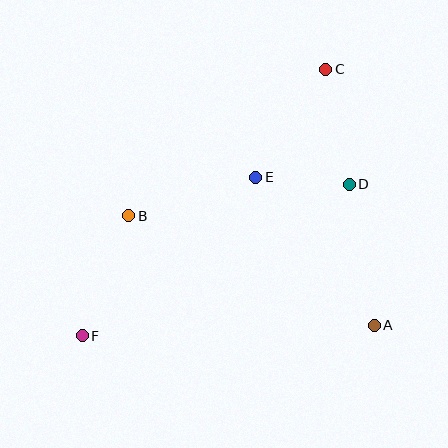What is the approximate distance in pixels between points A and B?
The distance between A and B is approximately 269 pixels.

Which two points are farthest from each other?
Points C and F are farthest from each other.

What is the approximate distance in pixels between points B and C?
The distance between B and C is approximately 246 pixels.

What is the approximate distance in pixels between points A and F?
The distance between A and F is approximately 292 pixels.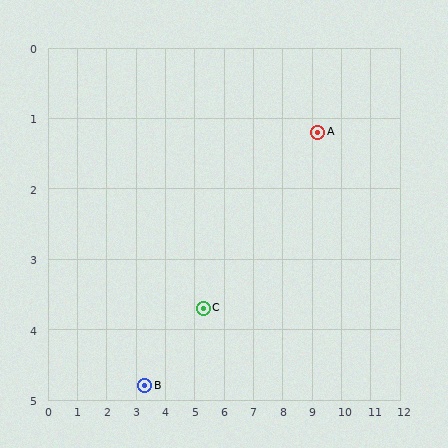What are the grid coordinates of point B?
Point B is at approximately (3.3, 4.8).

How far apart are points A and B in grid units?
Points A and B are about 6.9 grid units apart.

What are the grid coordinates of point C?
Point C is at approximately (5.3, 3.7).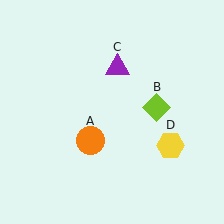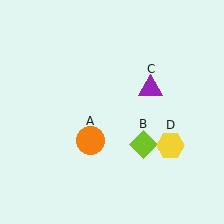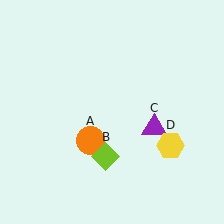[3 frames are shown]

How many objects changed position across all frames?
2 objects changed position: lime diamond (object B), purple triangle (object C).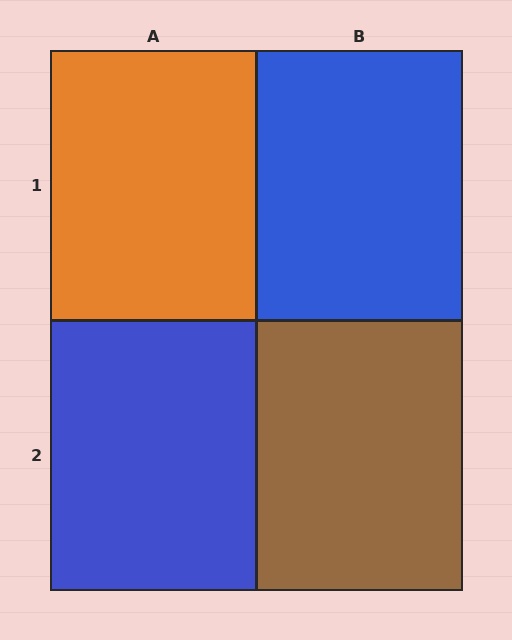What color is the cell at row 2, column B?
Brown.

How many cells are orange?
1 cell is orange.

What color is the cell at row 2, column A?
Blue.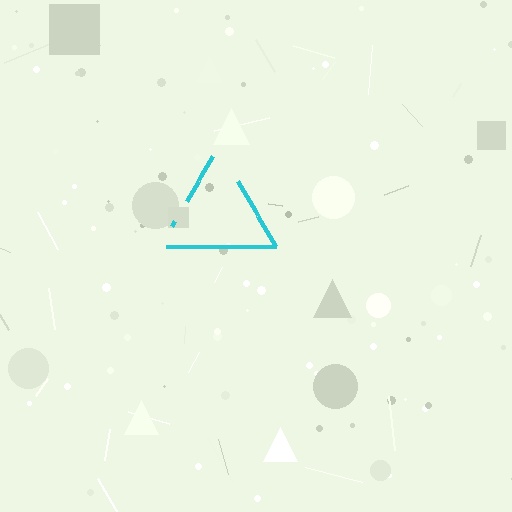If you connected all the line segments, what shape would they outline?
They would outline a triangle.